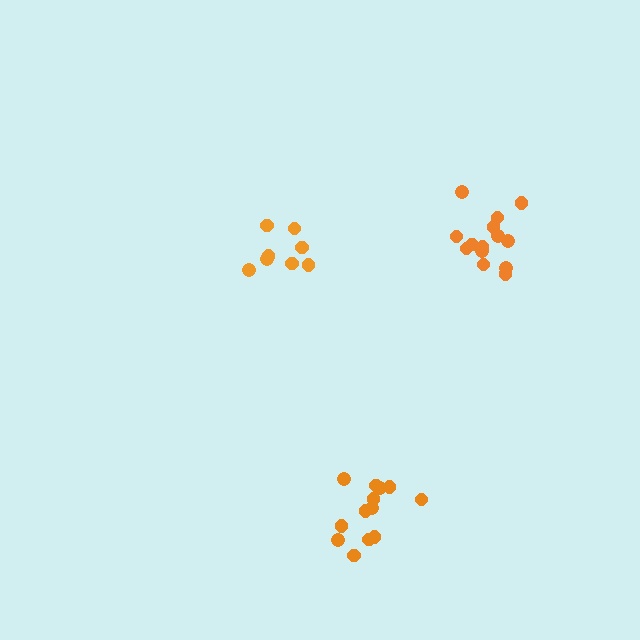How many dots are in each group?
Group 1: 14 dots, Group 2: 8 dots, Group 3: 13 dots (35 total).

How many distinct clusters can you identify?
There are 3 distinct clusters.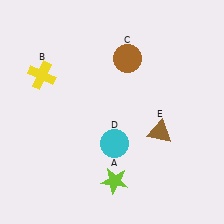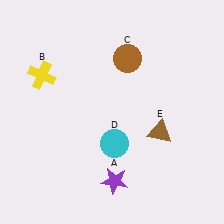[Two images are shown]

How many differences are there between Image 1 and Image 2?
There is 1 difference between the two images.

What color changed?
The star (A) changed from lime in Image 1 to purple in Image 2.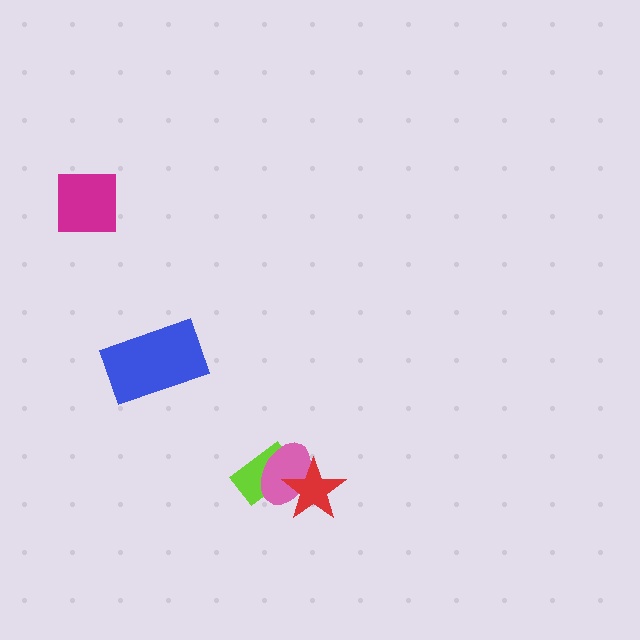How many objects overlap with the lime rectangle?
2 objects overlap with the lime rectangle.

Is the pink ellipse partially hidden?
Yes, it is partially covered by another shape.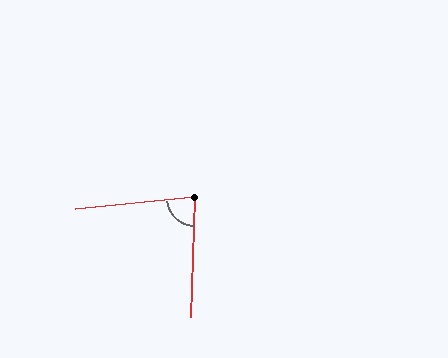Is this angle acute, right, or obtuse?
It is acute.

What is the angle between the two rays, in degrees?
Approximately 82 degrees.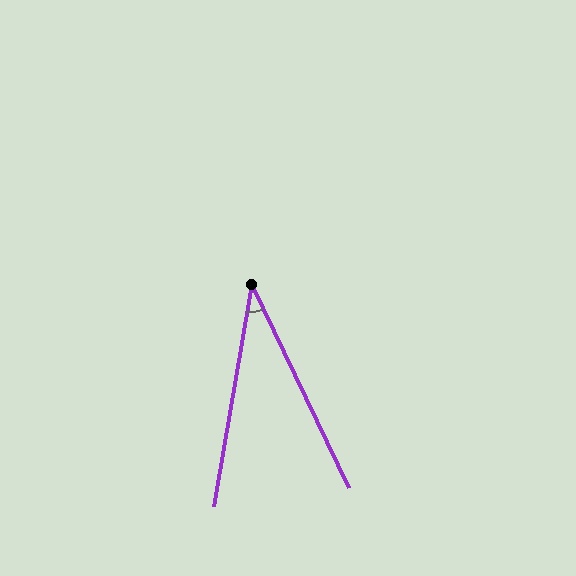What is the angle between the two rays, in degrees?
Approximately 35 degrees.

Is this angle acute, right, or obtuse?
It is acute.